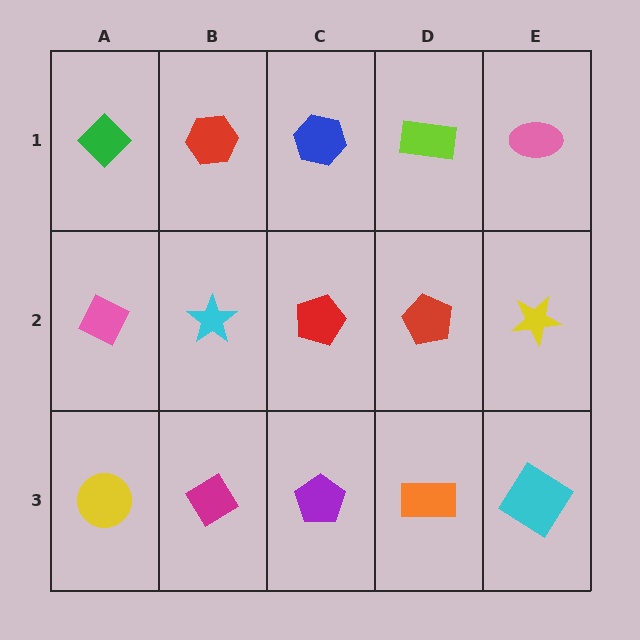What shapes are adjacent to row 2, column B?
A red hexagon (row 1, column B), a magenta diamond (row 3, column B), a pink diamond (row 2, column A), a red pentagon (row 2, column C).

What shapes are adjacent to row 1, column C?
A red pentagon (row 2, column C), a red hexagon (row 1, column B), a lime rectangle (row 1, column D).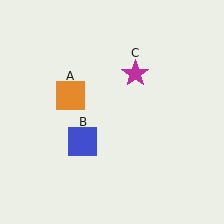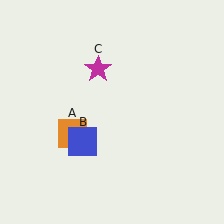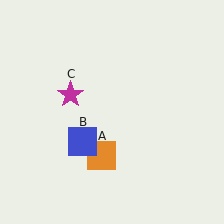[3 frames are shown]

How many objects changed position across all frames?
2 objects changed position: orange square (object A), magenta star (object C).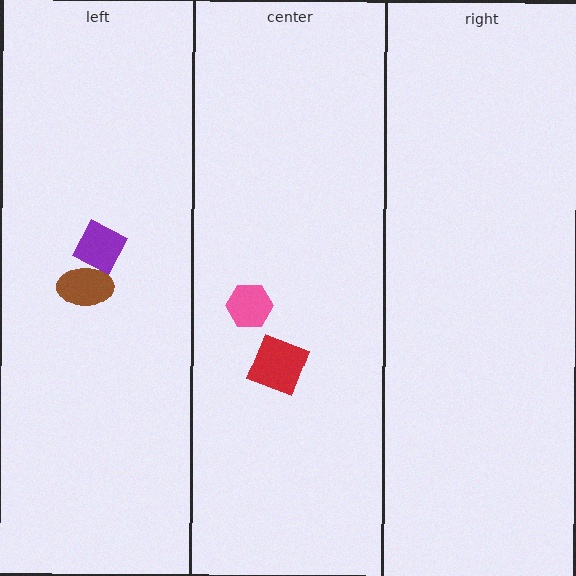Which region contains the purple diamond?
The left region.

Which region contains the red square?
The center region.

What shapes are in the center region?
The red square, the pink hexagon.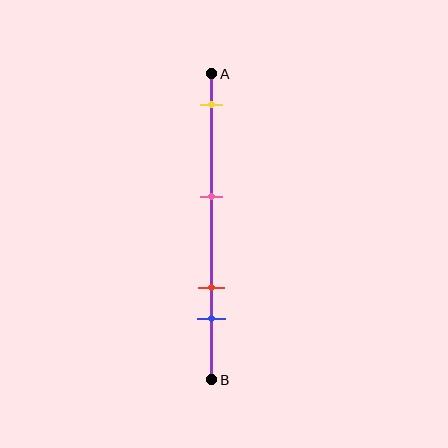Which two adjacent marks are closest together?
The red and blue marks are the closest adjacent pair.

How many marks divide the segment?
There are 4 marks dividing the segment.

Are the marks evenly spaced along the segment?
No, the marks are not evenly spaced.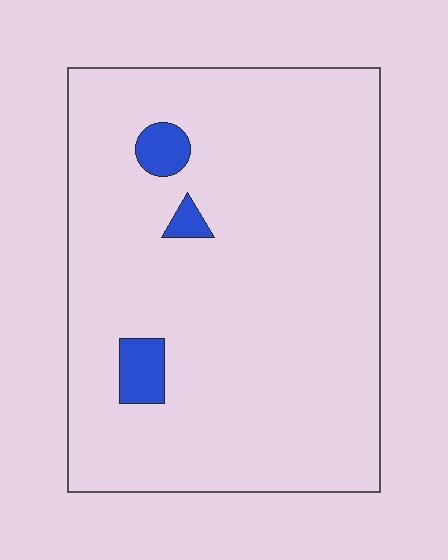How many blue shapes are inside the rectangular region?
3.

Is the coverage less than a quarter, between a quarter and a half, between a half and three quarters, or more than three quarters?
Less than a quarter.